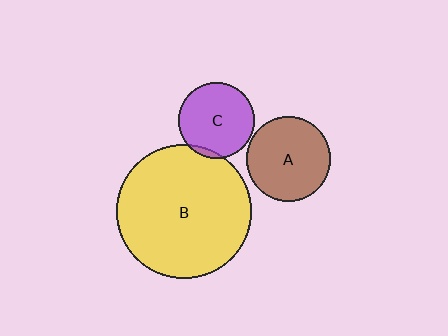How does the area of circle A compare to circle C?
Approximately 1.2 times.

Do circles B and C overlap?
Yes.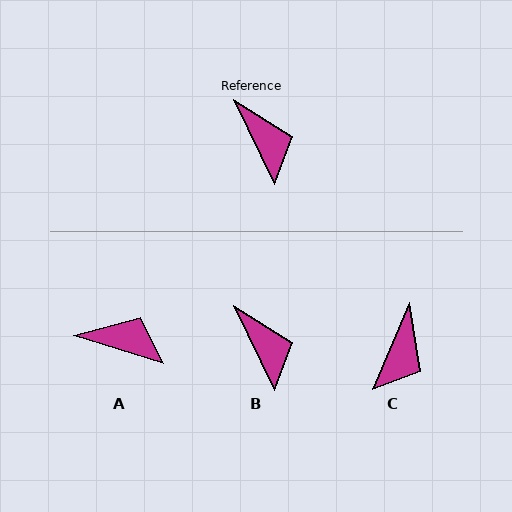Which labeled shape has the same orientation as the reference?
B.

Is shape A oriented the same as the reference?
No, it is off by about 47 degrees.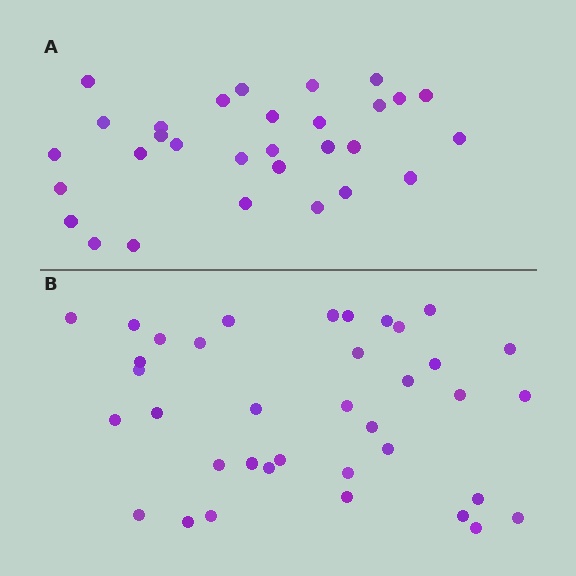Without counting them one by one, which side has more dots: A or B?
Region B (the bottom region) has more dots.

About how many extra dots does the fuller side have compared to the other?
Region B has roughly 8 or so more dots than region A.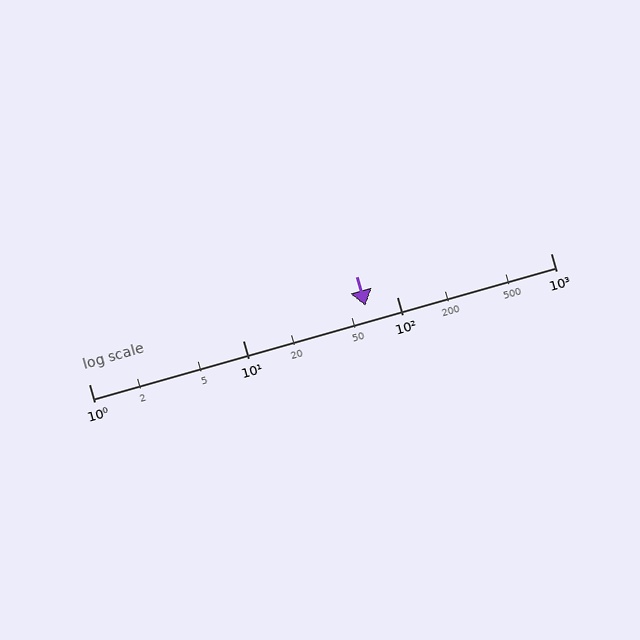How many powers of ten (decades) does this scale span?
The scale spans 3 decades, from 1 to 1000.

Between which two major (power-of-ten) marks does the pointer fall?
The pointer is between 10 and 100.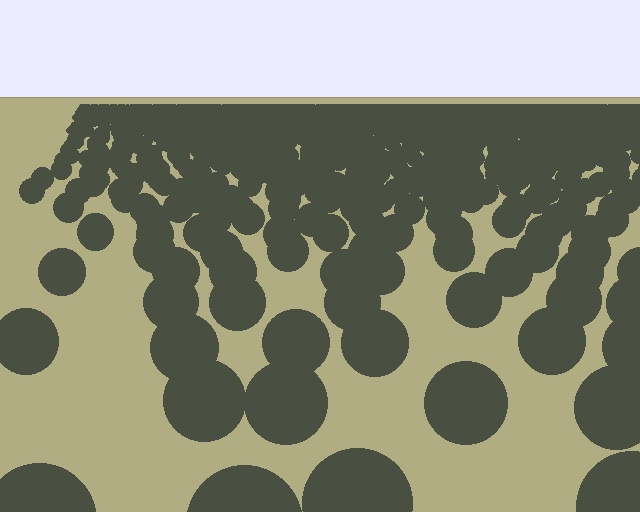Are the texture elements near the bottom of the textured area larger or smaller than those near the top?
Larger. Near the bottom, elements are closer to the viewer and appear at a bigger on-screen size.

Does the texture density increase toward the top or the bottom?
Density increases toward the top.